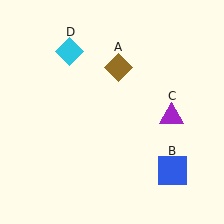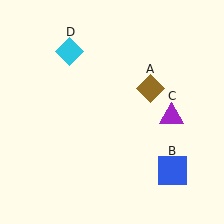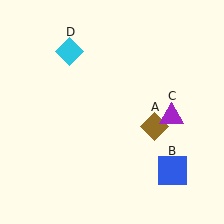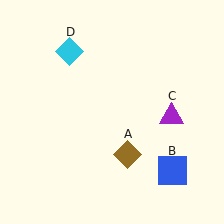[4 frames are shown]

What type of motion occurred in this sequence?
The brown diamond (object A) rotated clockwise around the center of the scene.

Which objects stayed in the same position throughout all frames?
Blue square (object B) and purple triangle (object C) and cyan diamond (object D) remained stationary.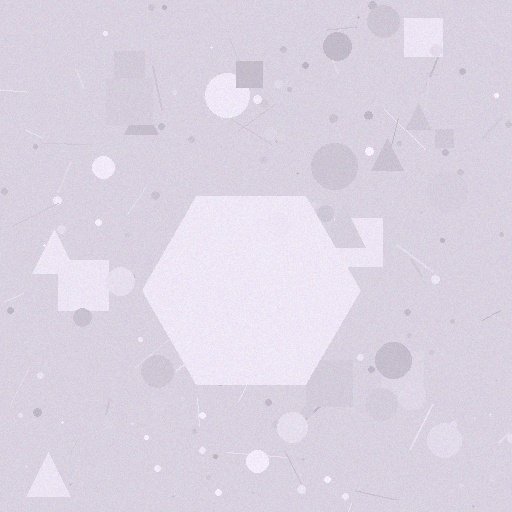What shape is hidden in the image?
A hexagon is hidden in the image.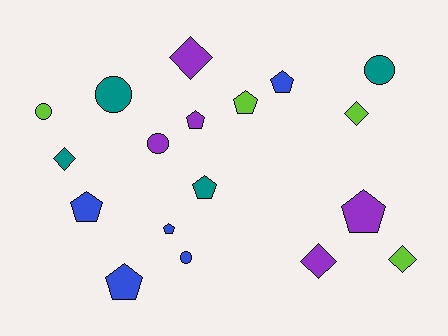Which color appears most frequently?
Purple, with 5 objects.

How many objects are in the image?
There are 18 objects.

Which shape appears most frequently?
Pentagon, with 8 objects.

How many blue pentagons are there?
There are 4 blue pentagons.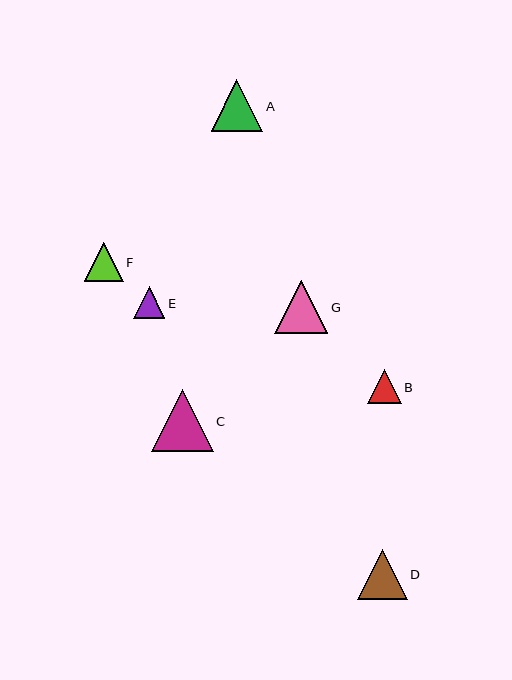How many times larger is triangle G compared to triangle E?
Triangle G is approximately 1.7 times the size of triangle E.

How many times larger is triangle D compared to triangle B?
Triangle D is approximately 1.5 times the size of triangle B.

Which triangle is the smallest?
Triangle E is the smallest with a size of approximately 32 pixels.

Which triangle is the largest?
Triangle C is the largest with a size of approximately 62 pixels.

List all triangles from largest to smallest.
From largest to smallest: C, G, A, D, F, B, E.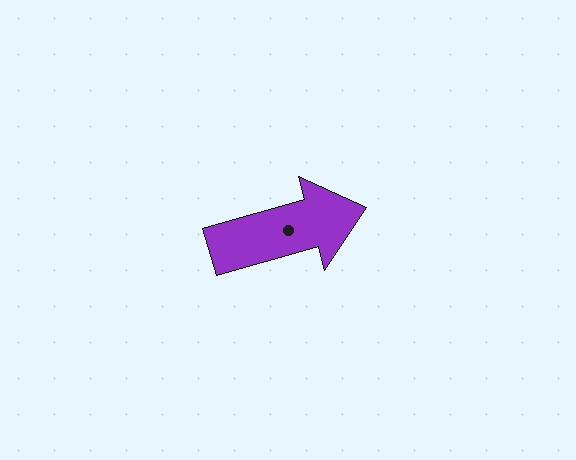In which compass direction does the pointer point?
East.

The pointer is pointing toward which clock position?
Roughly 2 o'clock.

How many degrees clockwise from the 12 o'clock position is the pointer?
Approximately 74 degrees.